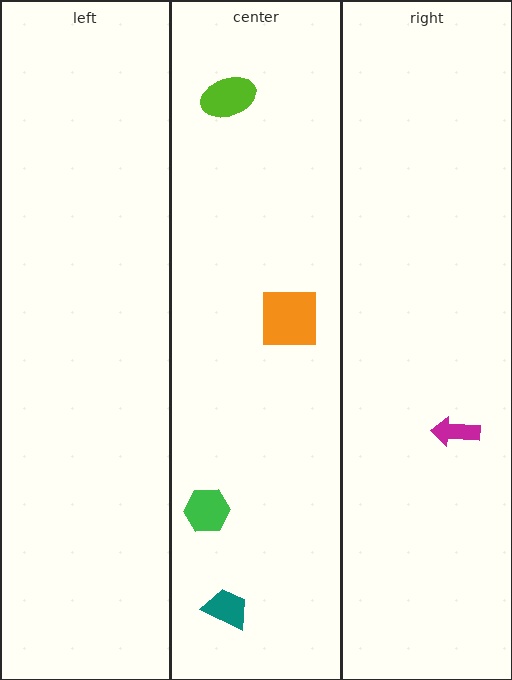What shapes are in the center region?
The teal trapezoid, the orange square, the lime ellipse, the green hexagon.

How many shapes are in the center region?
4.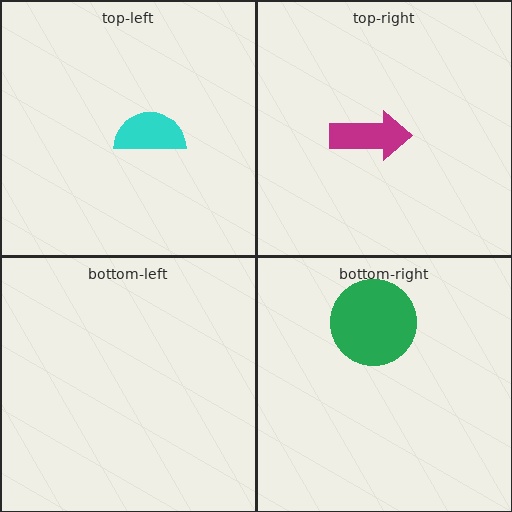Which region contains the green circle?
The bottom-right region.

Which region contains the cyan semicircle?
The top-left region.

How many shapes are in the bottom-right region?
1.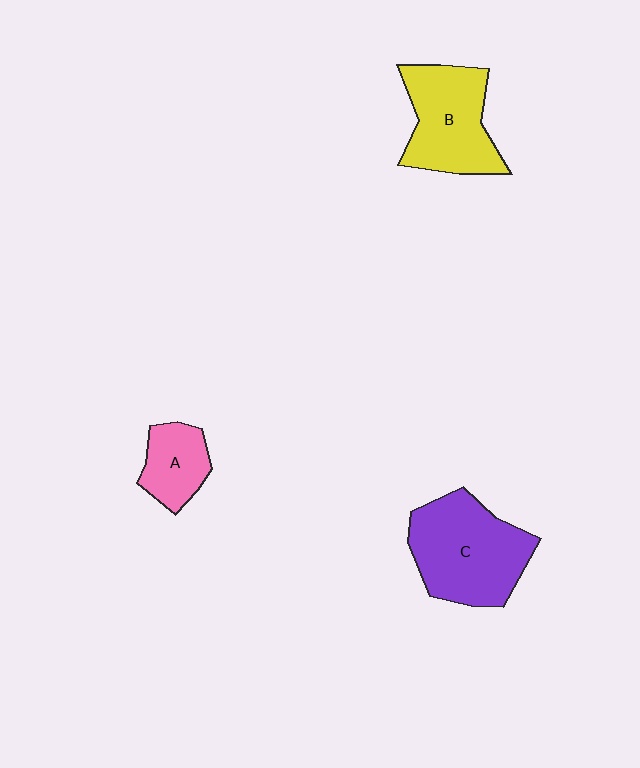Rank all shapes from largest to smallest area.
From largest to smallest: C (purple), B (yellow), A (pink).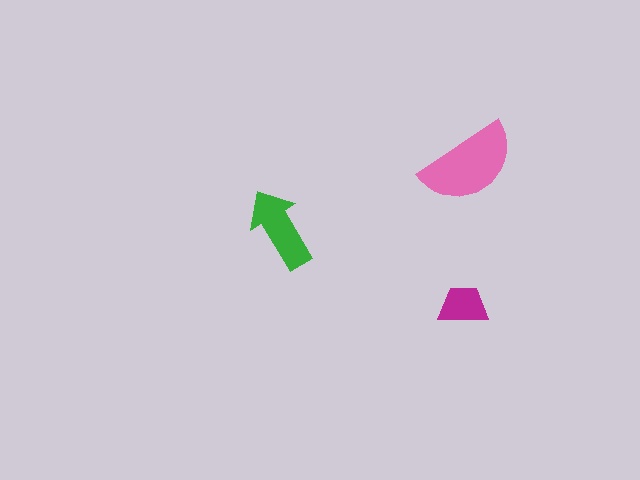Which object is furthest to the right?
The pink semicircle is rightmost.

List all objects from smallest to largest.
The magenta trapezoid, the green arrow, the pink semicircle.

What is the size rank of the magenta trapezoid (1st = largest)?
3rd.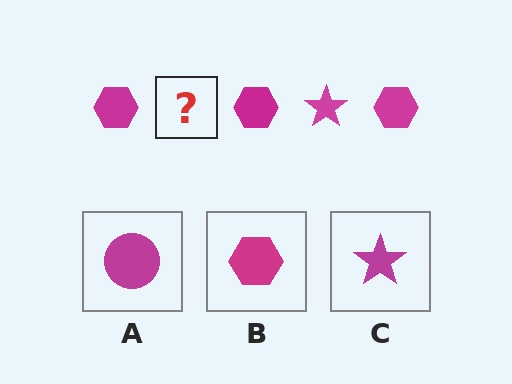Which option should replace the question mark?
Option C.